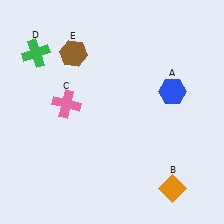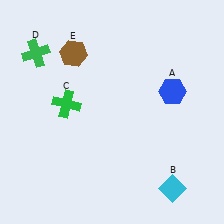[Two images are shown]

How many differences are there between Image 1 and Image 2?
There are 2 differences between the two images.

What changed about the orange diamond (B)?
In Image 1, B is orange. In Image 2, it changed to cyan.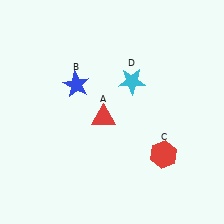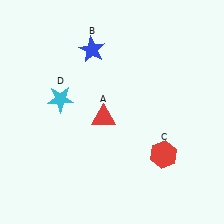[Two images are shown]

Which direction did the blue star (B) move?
The blue star (B) moved up.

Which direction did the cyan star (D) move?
The cyan star (D) moved left.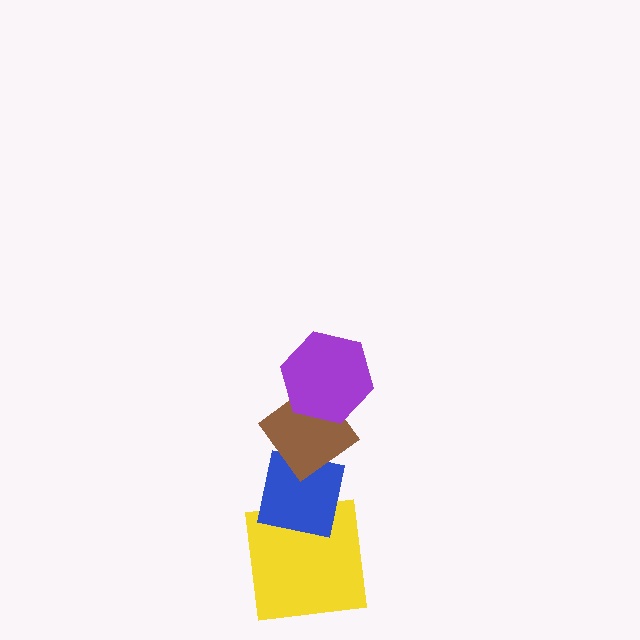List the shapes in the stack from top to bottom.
From top to bottom: the purple hexagon, the brown diamond, the blue square, the yellow square.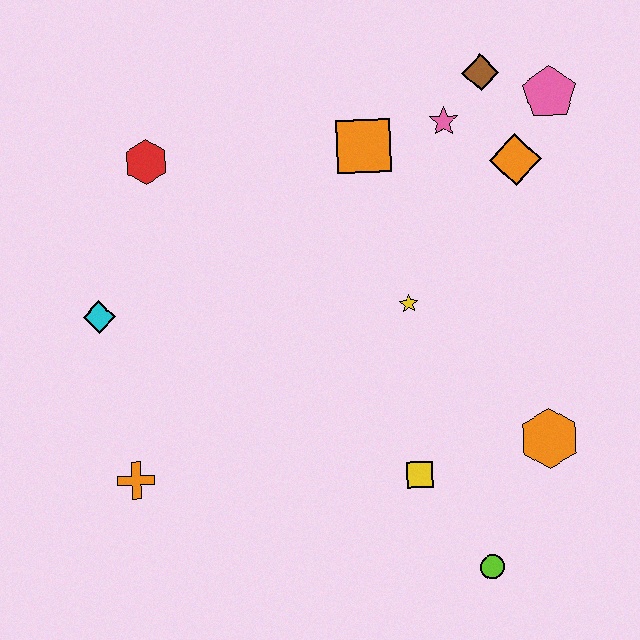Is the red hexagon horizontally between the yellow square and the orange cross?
Yes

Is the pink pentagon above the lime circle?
Yes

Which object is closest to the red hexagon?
The cyan diamond is closest to the red hexagon.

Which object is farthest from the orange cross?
The pink pentagon is farthest from the orange cross.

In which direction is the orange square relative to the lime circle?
The orange square is above the lime circle.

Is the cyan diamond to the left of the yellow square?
Yes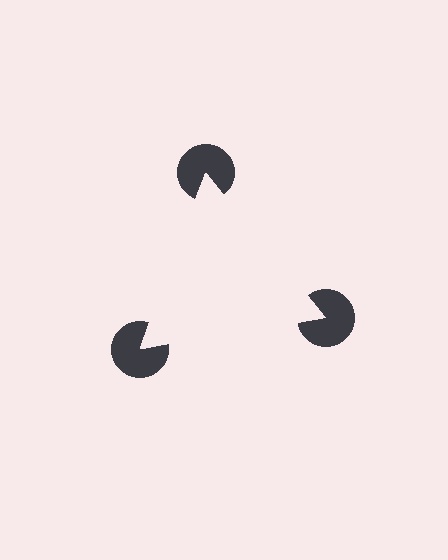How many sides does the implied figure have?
3 sides.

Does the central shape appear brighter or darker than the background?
It typically appears slightly brighter than the background, even though no actual brightness change is drawn.